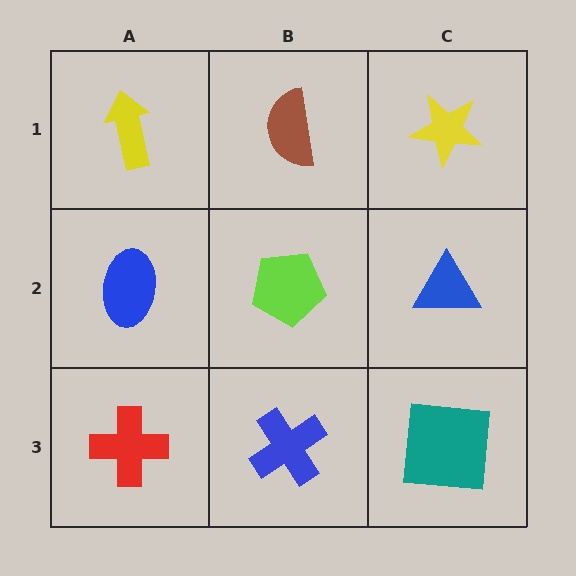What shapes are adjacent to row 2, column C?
A yellow star (row 1, column C), a teal square (row 3, column C), a lime pentagon (row 2, column B).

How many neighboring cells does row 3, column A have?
2.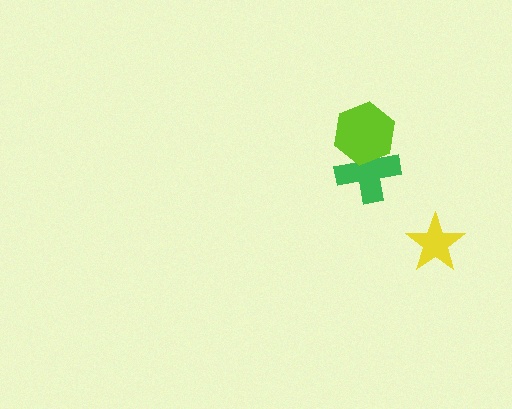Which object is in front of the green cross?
The lime hexagon is in front of the green cross.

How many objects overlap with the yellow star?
0 objects overlap with the yellow star.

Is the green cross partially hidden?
Yes, it is partially covered by another shape.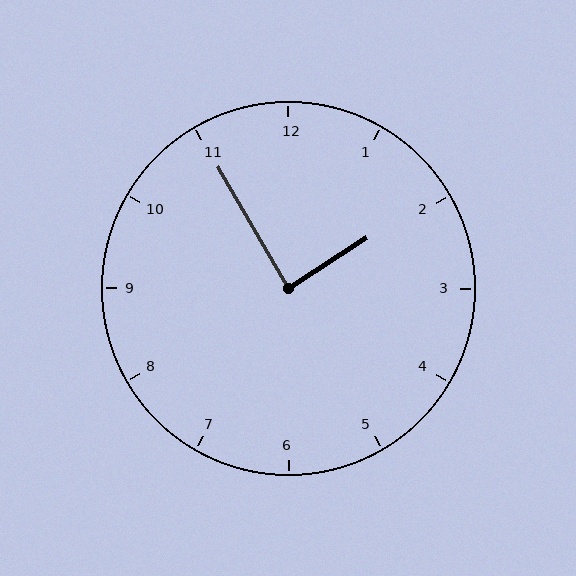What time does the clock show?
1:55.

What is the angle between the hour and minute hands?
Approximately 88 degrees.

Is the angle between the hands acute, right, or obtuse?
It is right.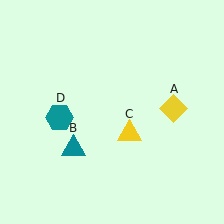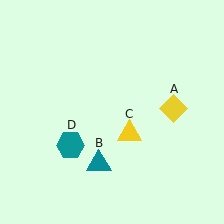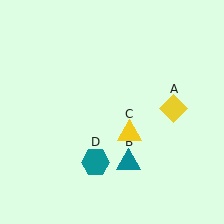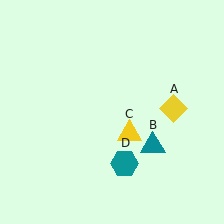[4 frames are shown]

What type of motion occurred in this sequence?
The teal triangle (object B), teal hexagon (object D) rotated counterclockwise around the center of the scene.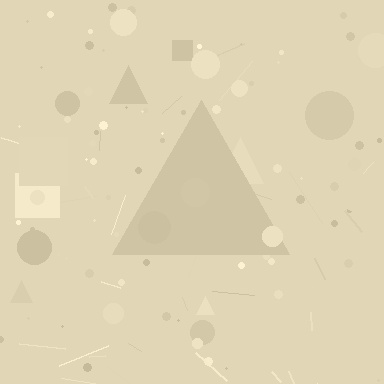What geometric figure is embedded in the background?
A triangle is embedded in the background.